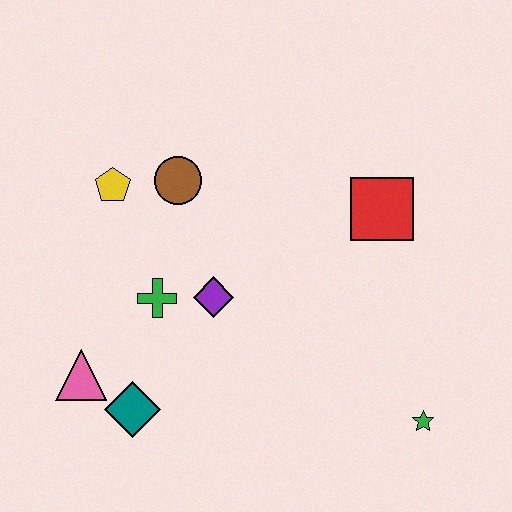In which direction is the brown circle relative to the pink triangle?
The brown circle is above the pink triangle.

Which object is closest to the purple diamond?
The green cross is closest to the purple diamond.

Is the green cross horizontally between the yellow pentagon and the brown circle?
Yes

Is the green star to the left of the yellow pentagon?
No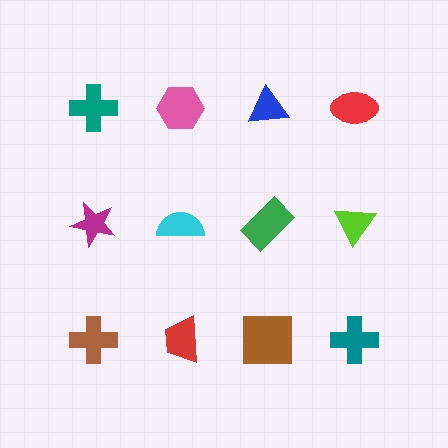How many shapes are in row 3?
4 shapes.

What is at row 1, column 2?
A pink hexagon.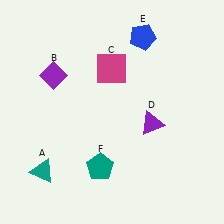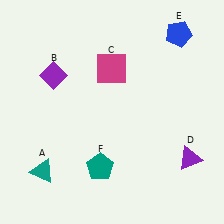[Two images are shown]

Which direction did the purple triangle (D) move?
The purple triangle (D) moved right.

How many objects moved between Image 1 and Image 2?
2 objects moved between the two images.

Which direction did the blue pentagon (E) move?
The blue pentagon (E) moved right.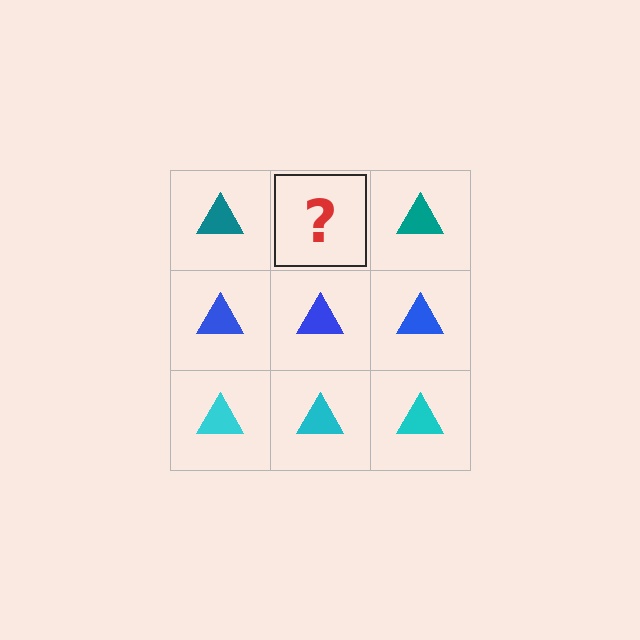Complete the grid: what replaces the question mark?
The question mark should be replaced with a teal triangle.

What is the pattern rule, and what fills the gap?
The rule is that each row has a consistent color. The gap should be filled with a teal triangle.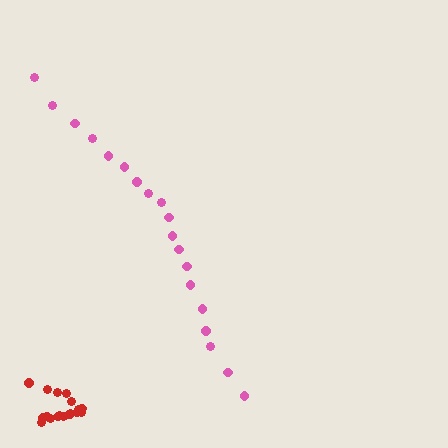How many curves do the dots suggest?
There are 2 distinct paths.